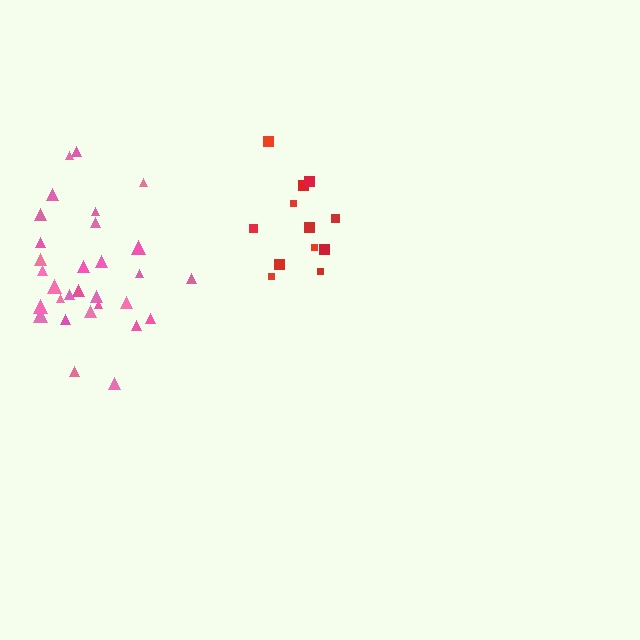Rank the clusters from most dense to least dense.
red, pink.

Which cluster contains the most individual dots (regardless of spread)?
Pink (30).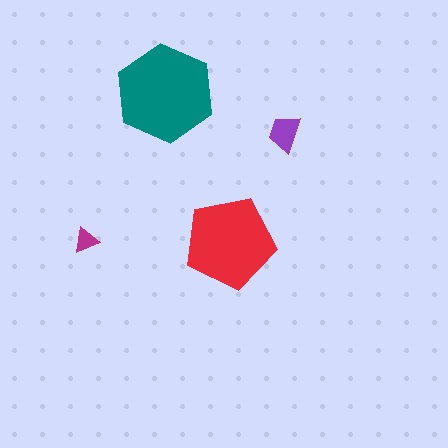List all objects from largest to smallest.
The teal hexagon, the red pentagon, the purple trapezoid, the magenta triangle.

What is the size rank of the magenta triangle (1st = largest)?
4th.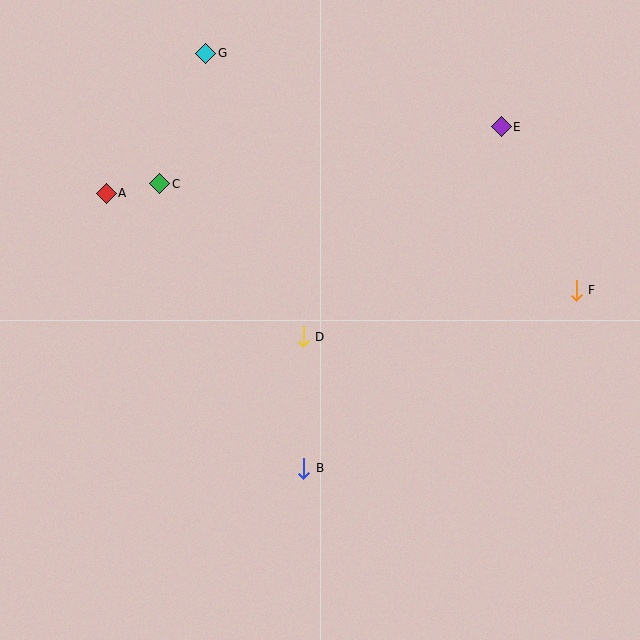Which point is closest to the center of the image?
Point D at (303, 337) is closest to the center.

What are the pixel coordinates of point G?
Point G is at (206, 53).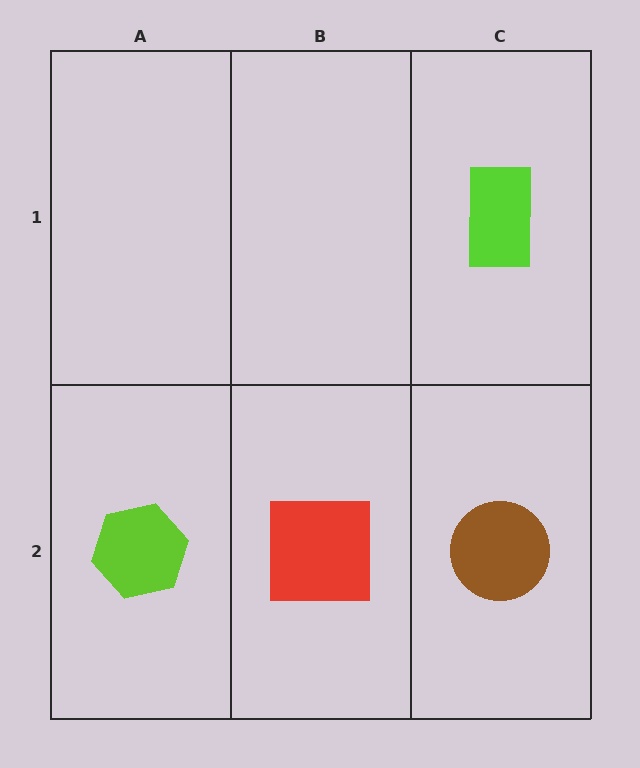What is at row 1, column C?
A lime rectangle.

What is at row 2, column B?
A red square.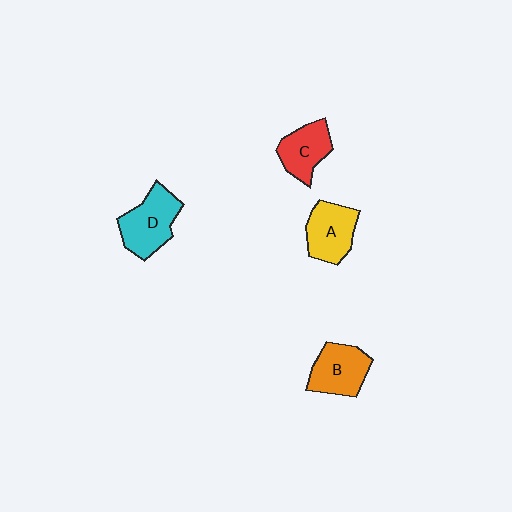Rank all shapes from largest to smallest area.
From largest to smallest: D (cyan), B (orange), A (yellow), C (red).